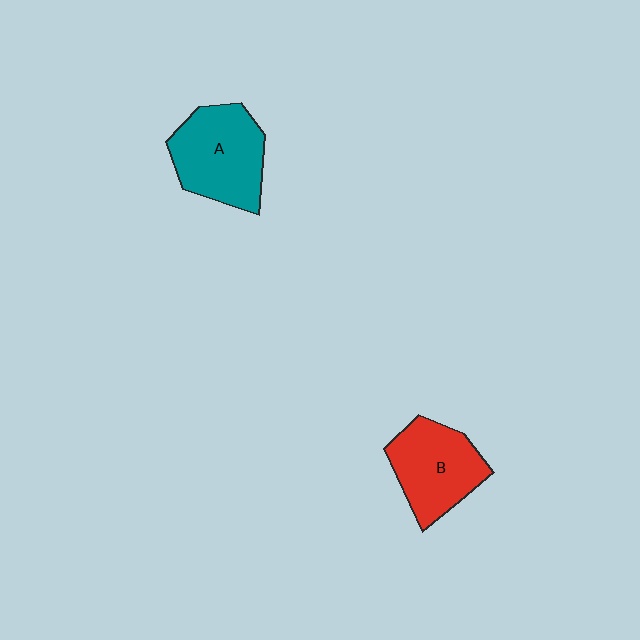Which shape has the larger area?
Shape A (teal).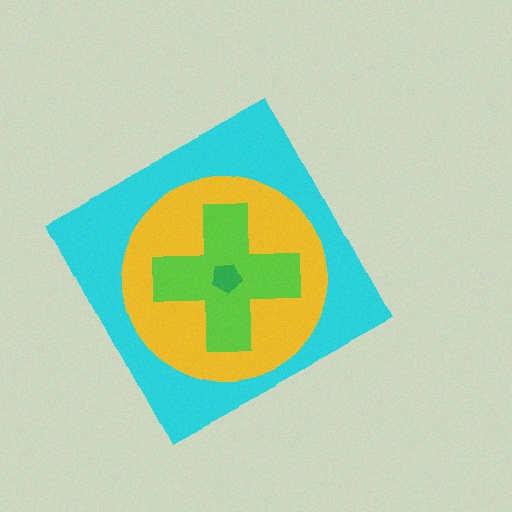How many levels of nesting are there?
4.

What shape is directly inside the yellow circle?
The lime cross.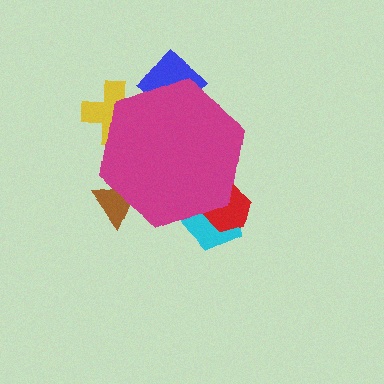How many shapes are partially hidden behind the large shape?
5 shapes are partially hidden.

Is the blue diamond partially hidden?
Yes, the blue diamond is partially hidden behind the magenta hexagon.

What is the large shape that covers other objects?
A magenta hexagon.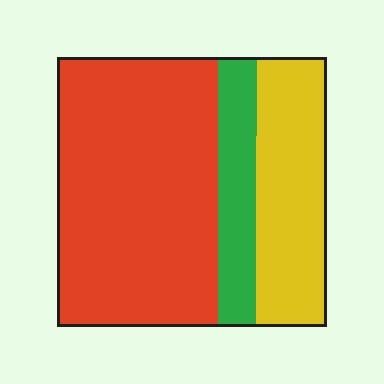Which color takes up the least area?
Green, at roughly 15%.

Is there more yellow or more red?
Red.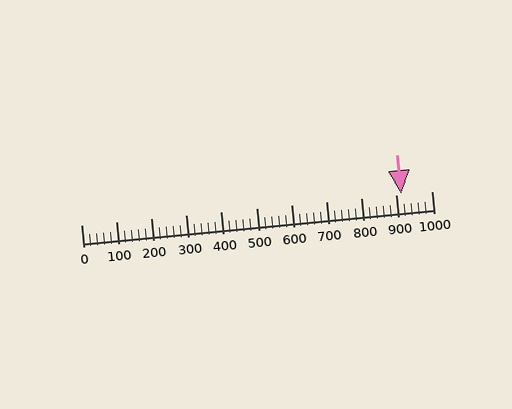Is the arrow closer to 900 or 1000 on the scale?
The arrow is closer to 900.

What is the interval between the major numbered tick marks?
The major tick marks are spaced 100 units apart.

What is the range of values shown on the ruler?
The ruler shows values from 0 to 1000.